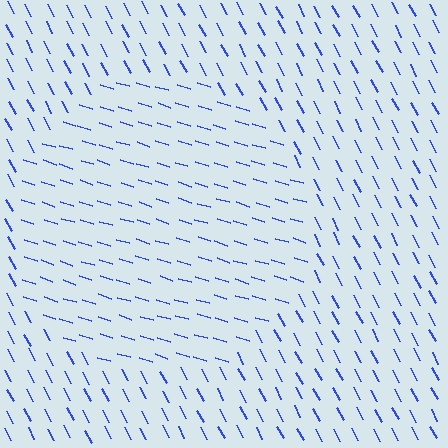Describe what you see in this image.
The image is filled with small blue line segments. A circle region in the image has lines oriented differently from the surrounding lines, creating a visible texture boundary.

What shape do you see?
I see a circle.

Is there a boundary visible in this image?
Yes, there is a texture boundary formed by a change in line orientation.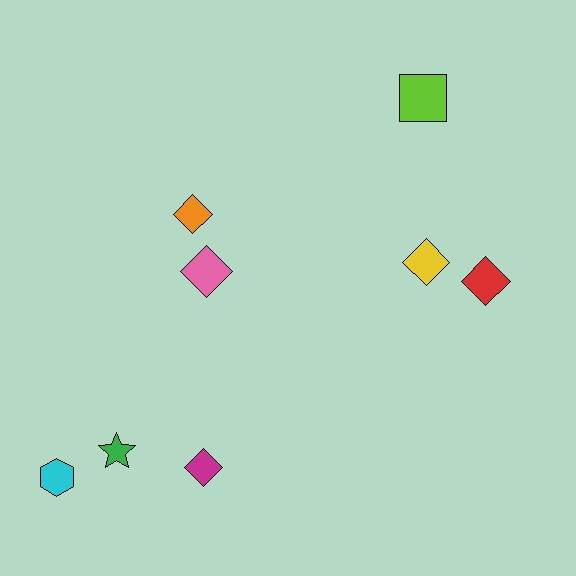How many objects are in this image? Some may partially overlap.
There are 8 objects.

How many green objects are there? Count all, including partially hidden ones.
There is 1 green object.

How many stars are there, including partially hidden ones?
There is 1 star.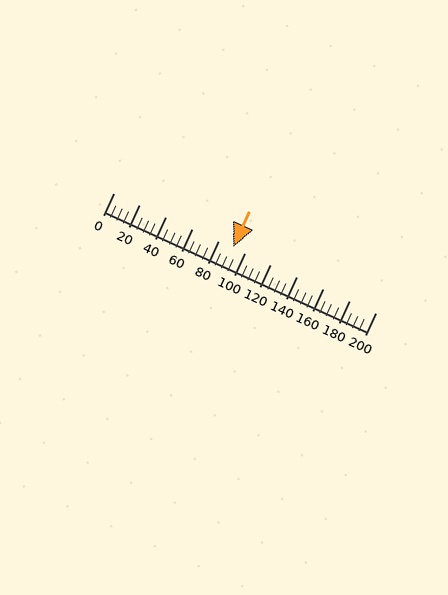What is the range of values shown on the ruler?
The ruler shows values from 0 to 200.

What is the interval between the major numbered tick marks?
The major tick marks are spaced 20 units apart.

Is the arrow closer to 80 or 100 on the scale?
The arrow is closer to 100.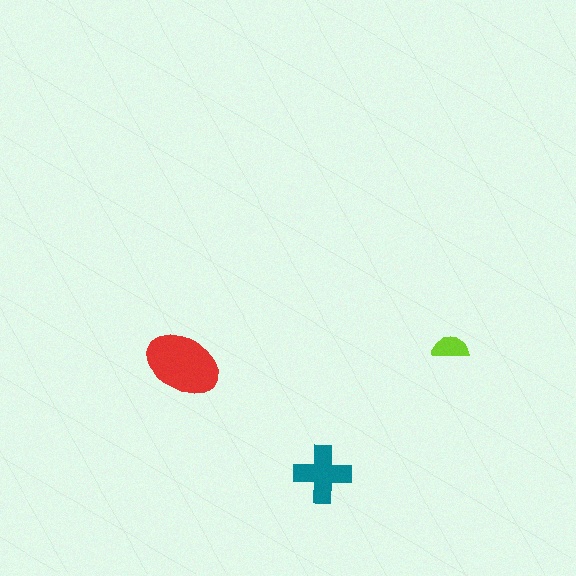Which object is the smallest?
The lime semicircle.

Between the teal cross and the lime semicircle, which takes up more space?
The teal cross.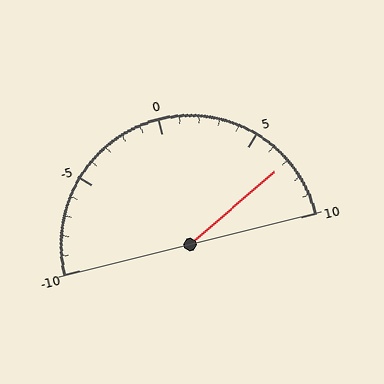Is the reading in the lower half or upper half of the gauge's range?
The reading is in the upper half of the range (-10 to 10).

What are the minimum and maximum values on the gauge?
The gauge ranges from -10 to 10.